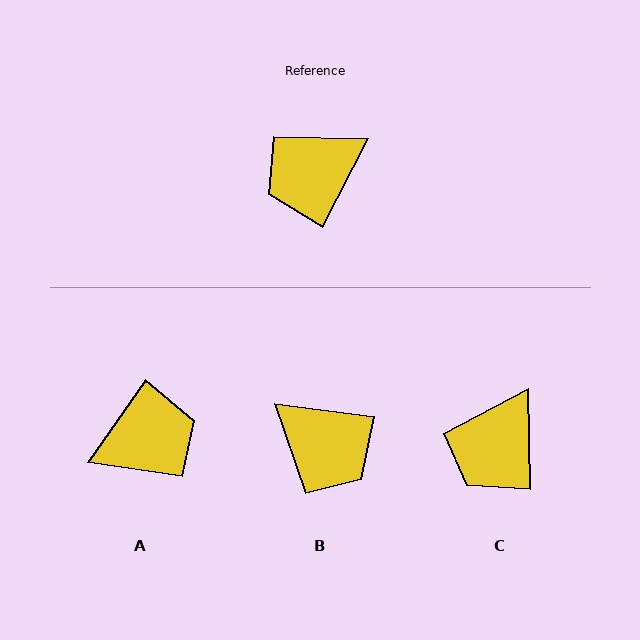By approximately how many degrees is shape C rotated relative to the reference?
Approximately 29 degrees counter-clockwise.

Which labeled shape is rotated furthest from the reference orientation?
A, about 172 degrees away.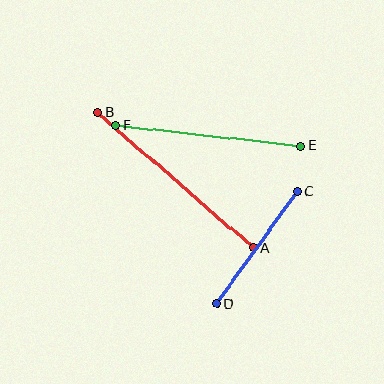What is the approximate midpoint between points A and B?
The midpoint is at approximately (175, 180) pixels.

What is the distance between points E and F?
The distance is approximately 186 pixels.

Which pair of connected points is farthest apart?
Points A and B are farthest apart.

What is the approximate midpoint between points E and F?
The midpoint is at approximately (208, 136) pixels.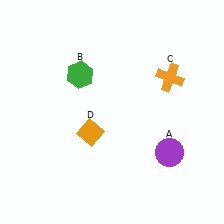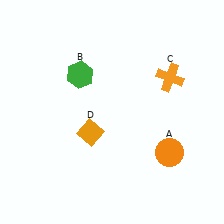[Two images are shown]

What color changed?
The circle (A) changed from purple in Image 1 to orange in Image 2.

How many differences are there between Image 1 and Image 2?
There is 1 difference between the two images.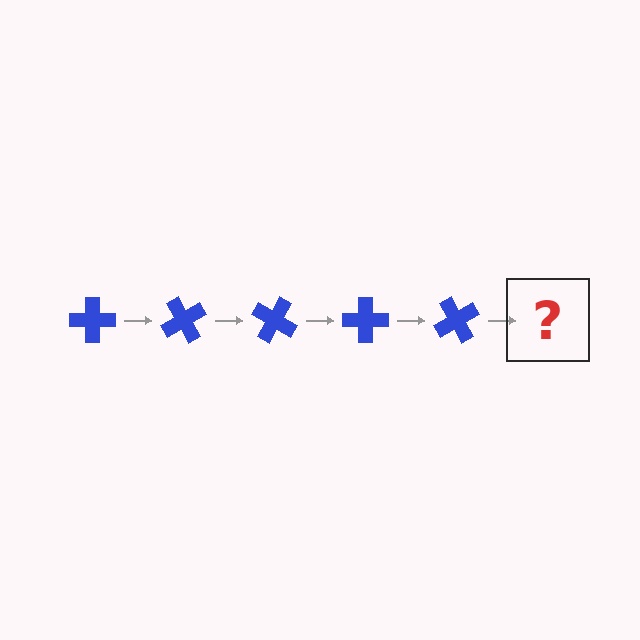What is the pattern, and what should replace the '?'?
The pattern is that the cross rotates 60 degrees each step. The '?' should be a blue cross rotated 300 degrees.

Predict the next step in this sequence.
The next step is a blue cross rotated 300 degrees.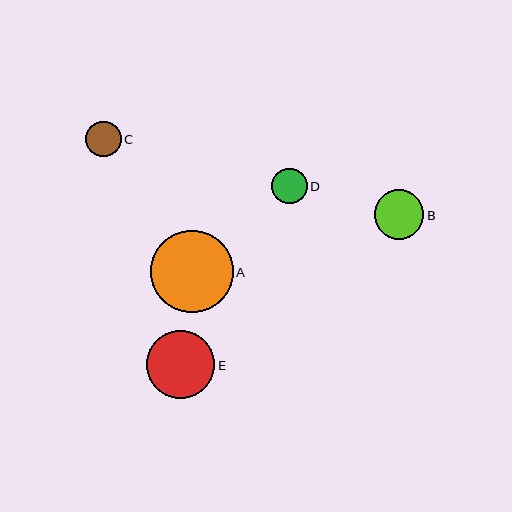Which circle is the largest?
Circle A is the largest with a size of approximately 82 pixels.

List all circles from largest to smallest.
From largest to smallest: A, E, B, D, C.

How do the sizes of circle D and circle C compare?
Circle D and circle C are approximately the same size.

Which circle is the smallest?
Circle C is the smallest with a size of approximately 35 pixels.